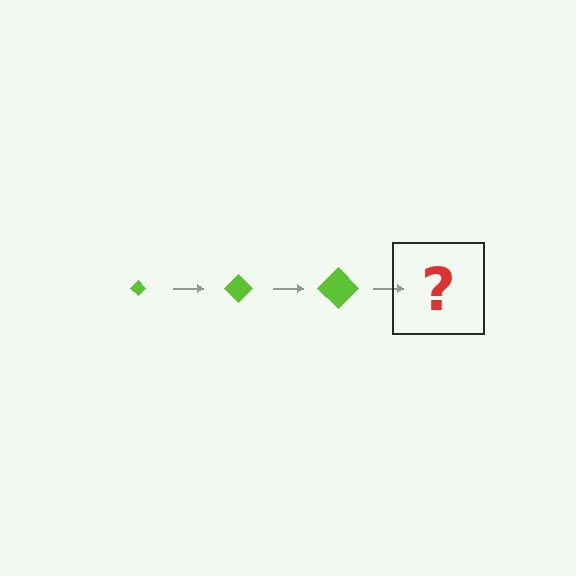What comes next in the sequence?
The next element should be a lime diamond, larger than the previous one.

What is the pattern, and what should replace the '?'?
The pattern is that the diamond gets progressively larger each step. The '?' should be a lime diamond, larger than the previous one.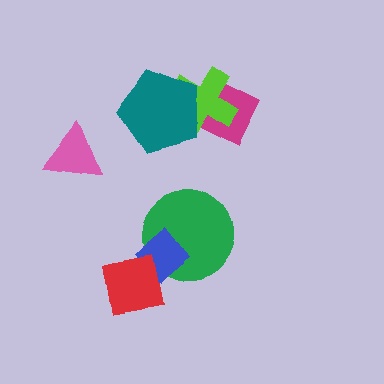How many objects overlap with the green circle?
1 object overlaps with the green circle.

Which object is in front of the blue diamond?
The red square is in front of the blue diamond.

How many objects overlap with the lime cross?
2 objects overlap with the lime cross.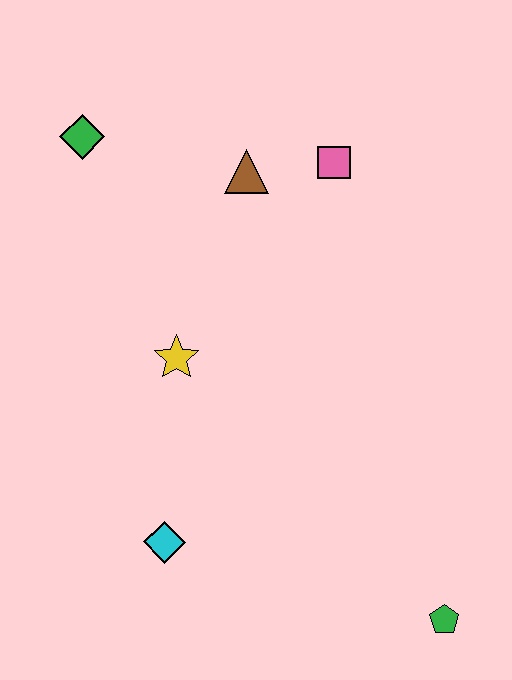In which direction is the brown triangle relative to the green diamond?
The brown triangle is to the right of the green diamond.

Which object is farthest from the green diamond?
The green pentagon is farthest from the green diamond.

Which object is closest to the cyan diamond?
The yellow star is closest to the cyan diamond.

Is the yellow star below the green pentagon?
No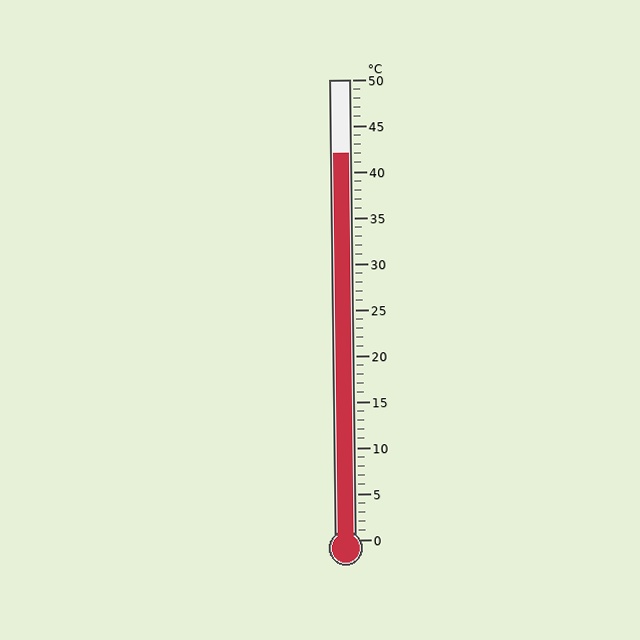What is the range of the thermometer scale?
The thermometer scale ranges from 0°C to 50°C.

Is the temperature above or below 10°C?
The temperature is above 10°C.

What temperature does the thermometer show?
The thermometer shows approximately 42°C.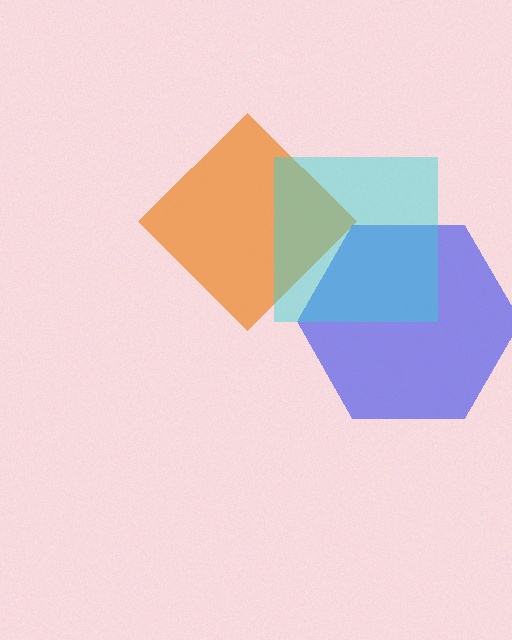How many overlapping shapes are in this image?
There are 3 overlapping shapes in the image.